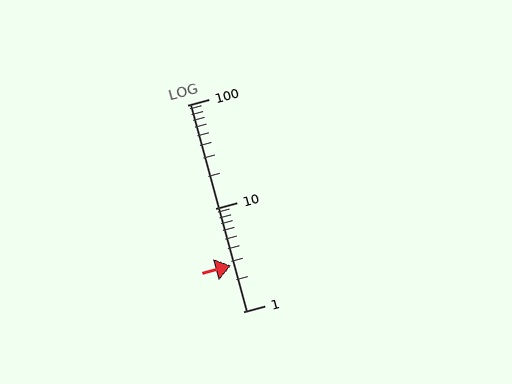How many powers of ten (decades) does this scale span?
The scale spans 2 decades, from 1 to 100.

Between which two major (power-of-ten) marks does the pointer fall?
The pointer is between 1 and 10.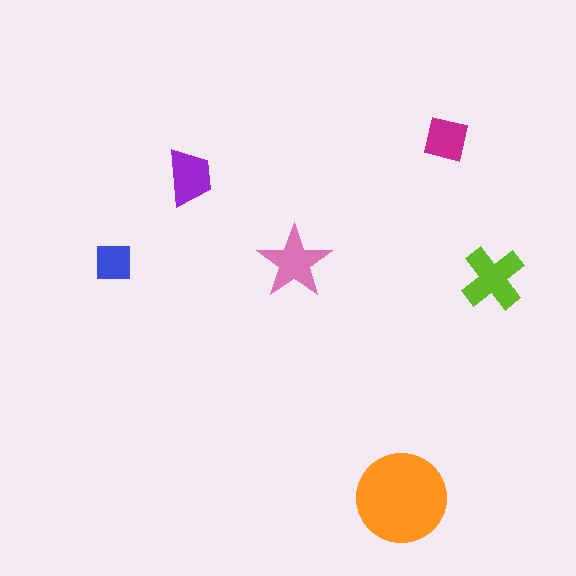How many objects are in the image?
There are 6 objects in the image.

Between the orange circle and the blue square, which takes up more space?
The orange circle.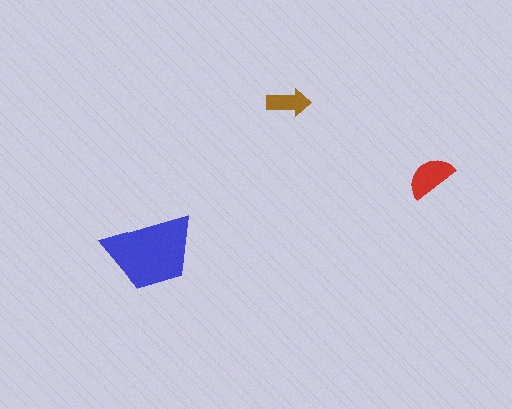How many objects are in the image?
There are 3 objects in the image.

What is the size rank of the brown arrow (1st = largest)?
3rd.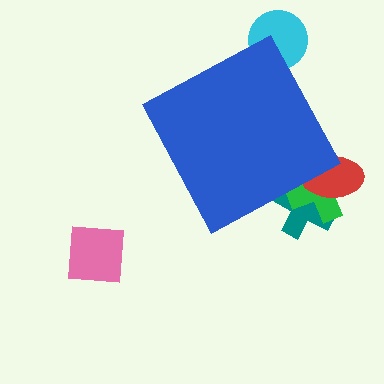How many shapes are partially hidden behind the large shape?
4 shapes are partially hidden.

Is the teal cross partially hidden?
Yes, the teal cross is partially hidden behind the blue diamond.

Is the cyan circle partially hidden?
Yes, the cyan circle is partially hidden behind the blue diamond.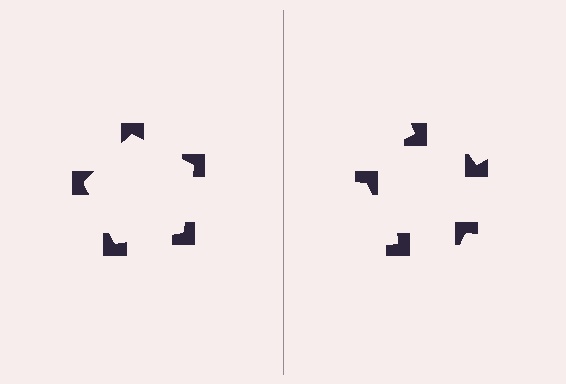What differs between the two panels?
The notched squares are positioned identically on both sides; only the wedge orientations differ. On the left they align to a pentagon; on the right they are misaligned.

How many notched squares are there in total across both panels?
10 — 5 on each side.